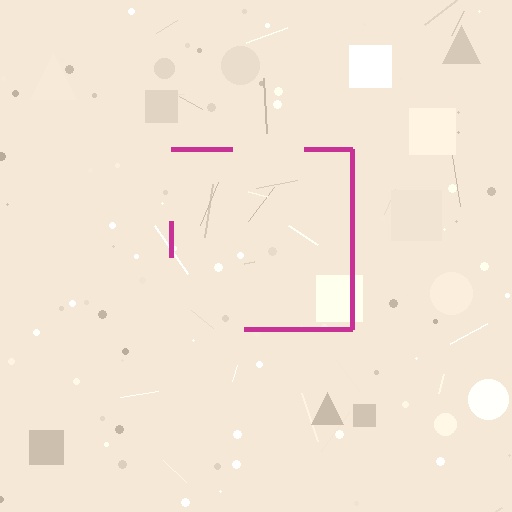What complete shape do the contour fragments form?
The contour fragments form a square.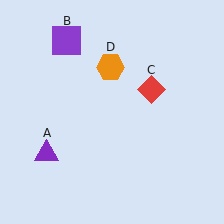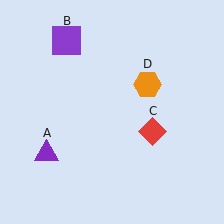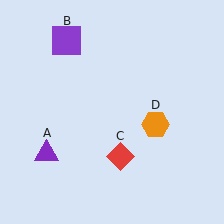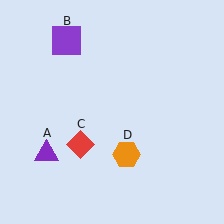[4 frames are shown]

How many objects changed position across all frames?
2 objects changed position: red diamond (object C), orange hexagon (object D).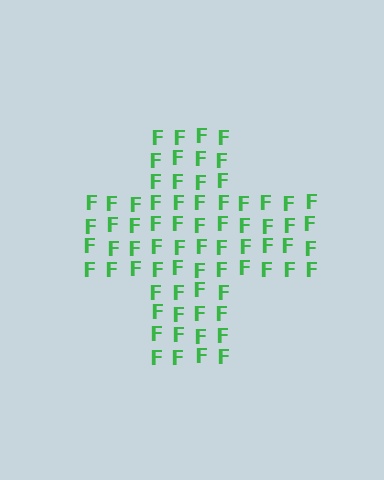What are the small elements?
The small elements are letter F's.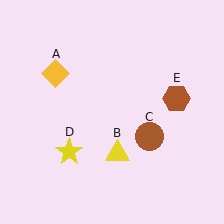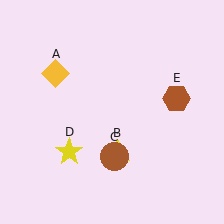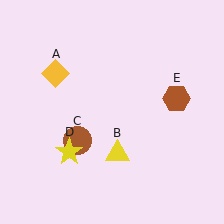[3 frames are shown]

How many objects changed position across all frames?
1 object changed position: brown circle (object C).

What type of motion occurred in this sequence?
The brown circle (object C) rotated clockwise around the center of the scene.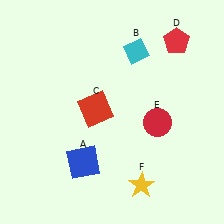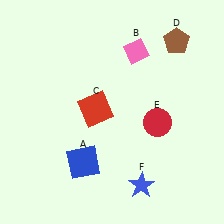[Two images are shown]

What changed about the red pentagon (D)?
In Image 1, D is red. In Image 2, it changed to brown.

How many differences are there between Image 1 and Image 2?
There are 3 differences between the two images.